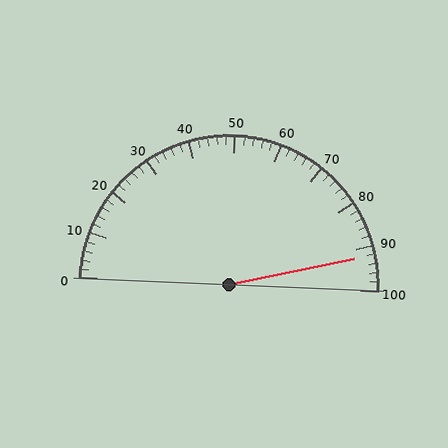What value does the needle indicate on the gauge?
The needle indicates approximately 92.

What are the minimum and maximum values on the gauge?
The gauge ranges from 0 to 100.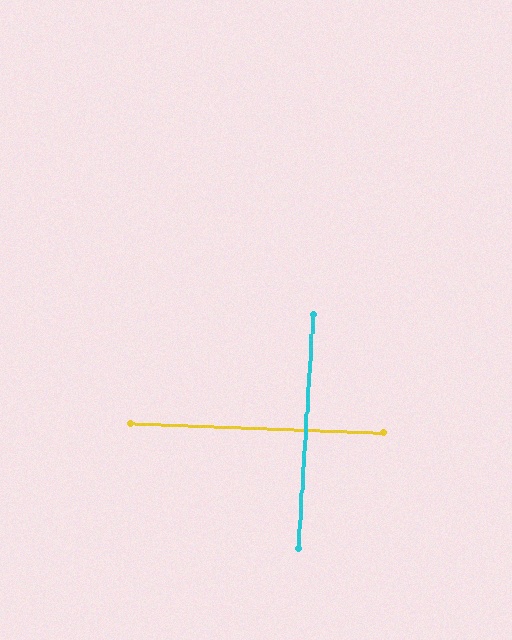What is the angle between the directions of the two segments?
Approximately 88 degrees.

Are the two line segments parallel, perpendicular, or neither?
Perpendicular — they meet at approximately 88°.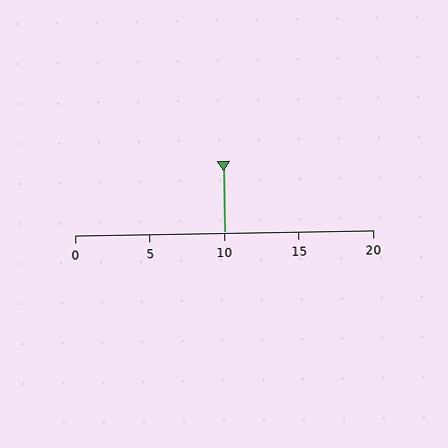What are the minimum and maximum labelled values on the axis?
The axis runs from 0 to 20.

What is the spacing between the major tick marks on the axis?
The major ticks are spaced 5 apart.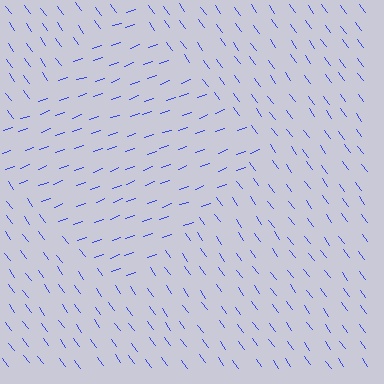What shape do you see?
I see a diamond.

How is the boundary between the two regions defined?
The boundary is defined purely by a change in line orientation (approximately 73 degrees difference). All lines are the same color and thickness.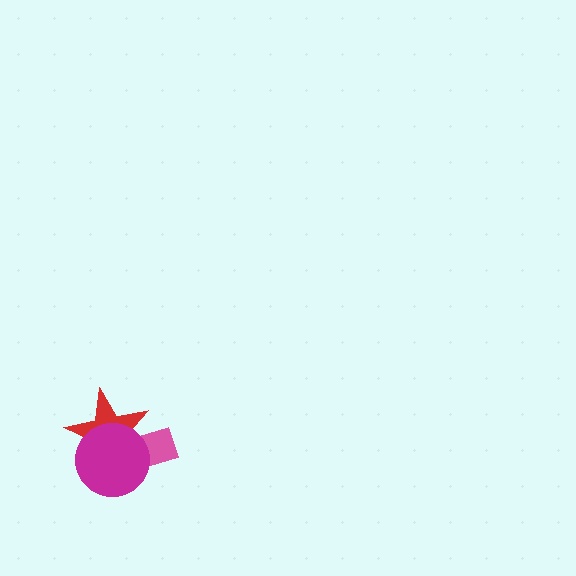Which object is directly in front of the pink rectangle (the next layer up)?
The red star is directly in front of the pink rectangle.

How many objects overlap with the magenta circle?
2 objects overlap with the magenta circle.